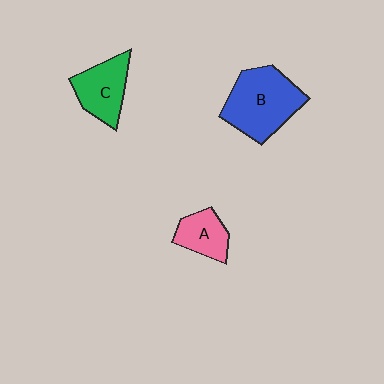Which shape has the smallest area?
Shape A (pink).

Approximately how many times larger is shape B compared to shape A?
Approximately 2.1 times.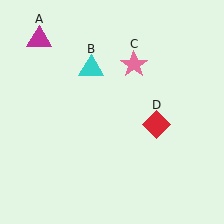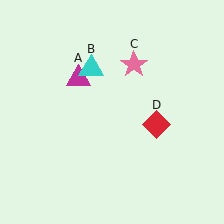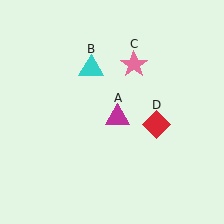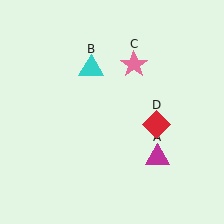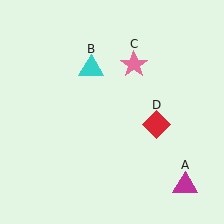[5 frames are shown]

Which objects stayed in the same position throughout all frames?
Cyan triangle (object B) and pink star (object C) and red diamond (object D) remained stationary.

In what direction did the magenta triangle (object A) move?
The magenta triangle (object A) moved down and to the right.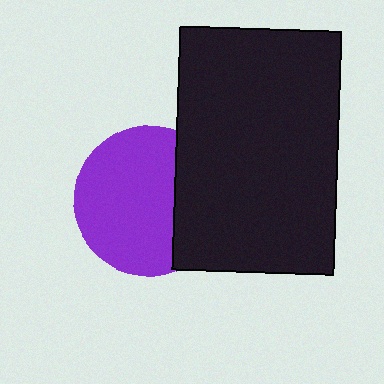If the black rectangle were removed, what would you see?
You would see the complete purple circle.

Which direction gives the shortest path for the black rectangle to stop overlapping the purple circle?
Moving right gives the shortest separation.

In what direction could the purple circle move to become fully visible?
The purple circle could move left. That would shift it out from behind the black rectangle entirely.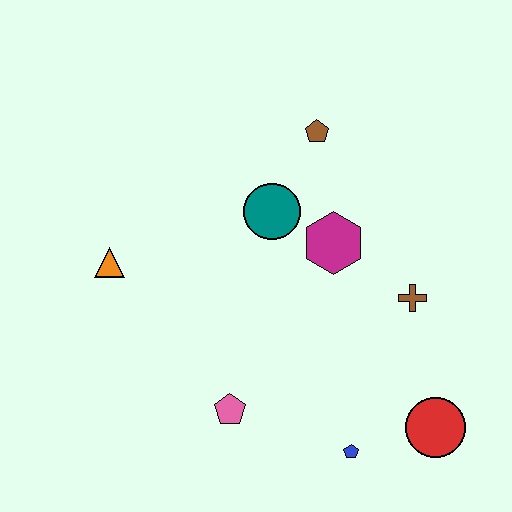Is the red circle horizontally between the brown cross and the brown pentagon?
No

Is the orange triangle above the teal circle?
No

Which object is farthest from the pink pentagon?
The brown pentagon is farthest from the pink pentagon.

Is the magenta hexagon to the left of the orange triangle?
No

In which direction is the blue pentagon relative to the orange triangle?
The blue pentagon is to the right of the orange triangle.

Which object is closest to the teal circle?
The magenta hexagon is closest to the teal circle.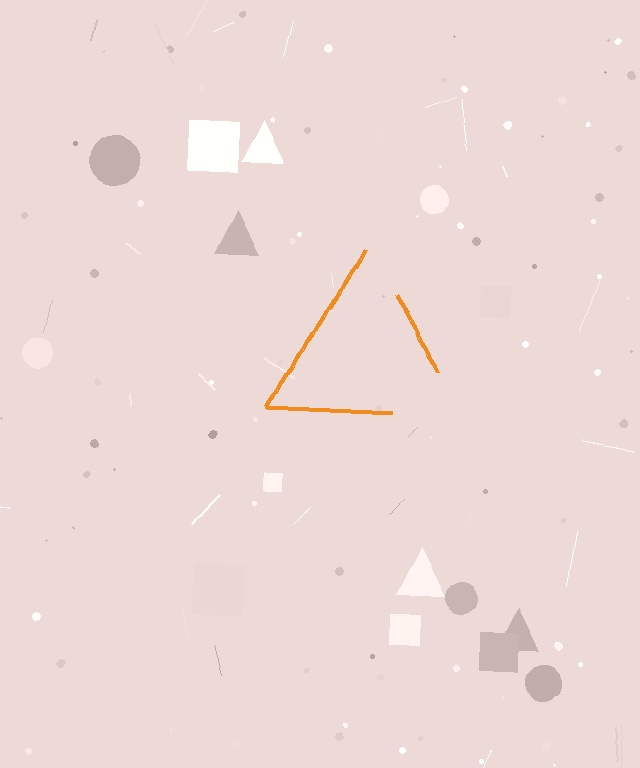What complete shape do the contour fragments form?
The contour fragments form a triangle.